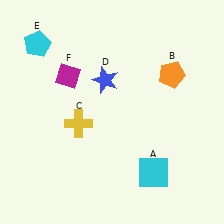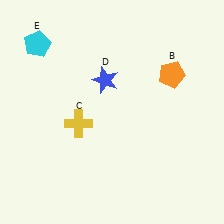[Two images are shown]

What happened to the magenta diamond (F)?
The magenta diamond (F) was removed in Image 2. It was in the top-left area of Image 1.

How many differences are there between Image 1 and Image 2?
There are 2 differences between the two images.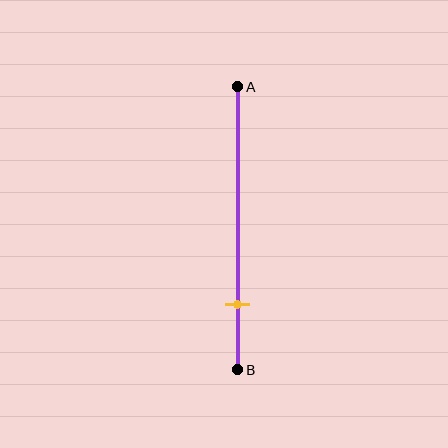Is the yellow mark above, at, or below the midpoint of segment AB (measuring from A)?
The yellow mark is below the midpoint of segment AB.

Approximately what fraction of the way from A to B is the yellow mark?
The yellow mark is approximately 75% of the way from A to B.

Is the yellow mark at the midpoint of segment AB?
No, the mark is at about 75% from A, not at the 50% midpoint.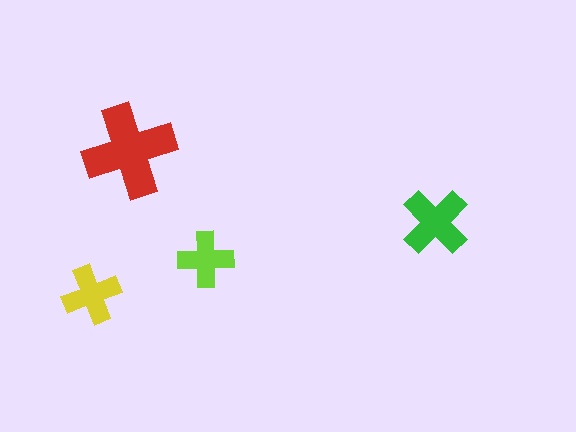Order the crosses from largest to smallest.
the red one, the green one, the yellow one, the lime one.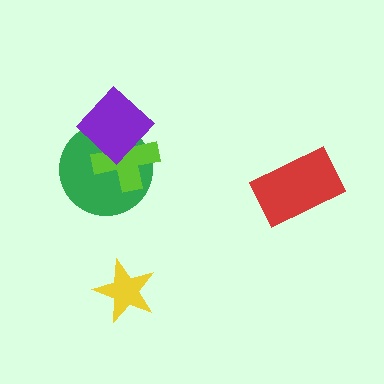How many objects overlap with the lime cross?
2 objects overlap with the lime cross.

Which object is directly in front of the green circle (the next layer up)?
The lime cross is directly in front of the green circle.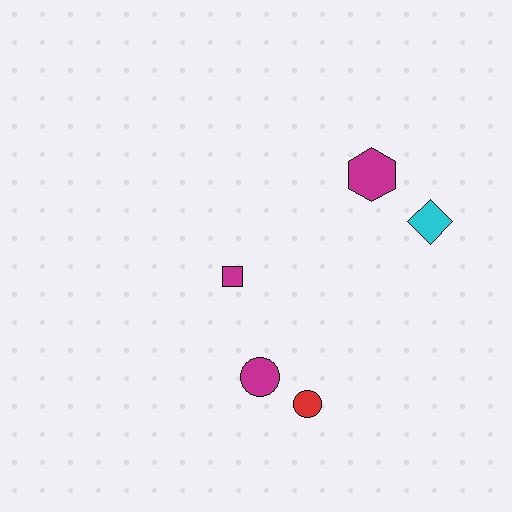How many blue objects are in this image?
There are no blue objects.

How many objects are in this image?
There are 5 objects.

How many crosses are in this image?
There are no crosses.